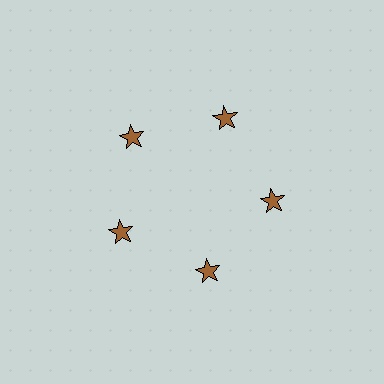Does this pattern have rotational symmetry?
Yes, this pattern has 5-fold rotational symmetry. It looks the same after rotating 72 degrees around the center.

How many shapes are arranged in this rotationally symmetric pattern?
There are 5 shapes, arranged in 5 groups of 1.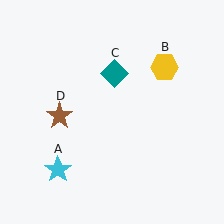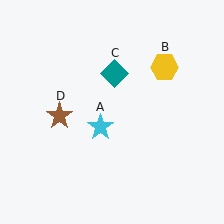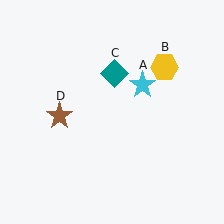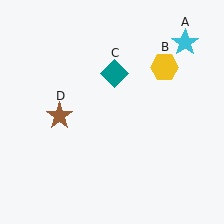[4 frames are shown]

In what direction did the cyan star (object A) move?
The cyan star (object A) moved up and to the right.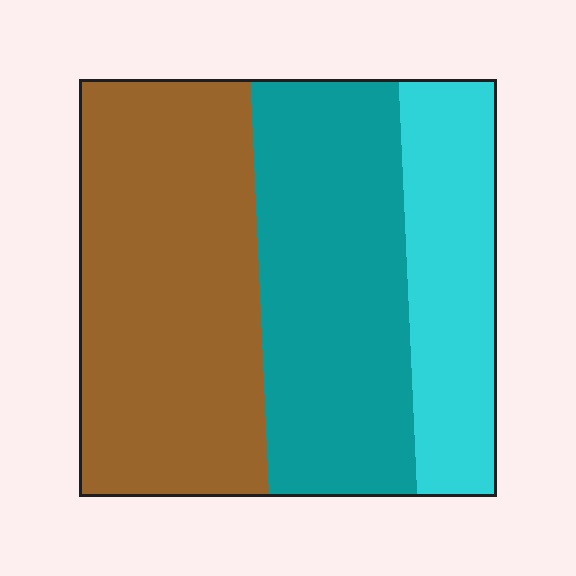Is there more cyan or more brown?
Brown.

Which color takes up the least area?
Cyan, at roughly 20%.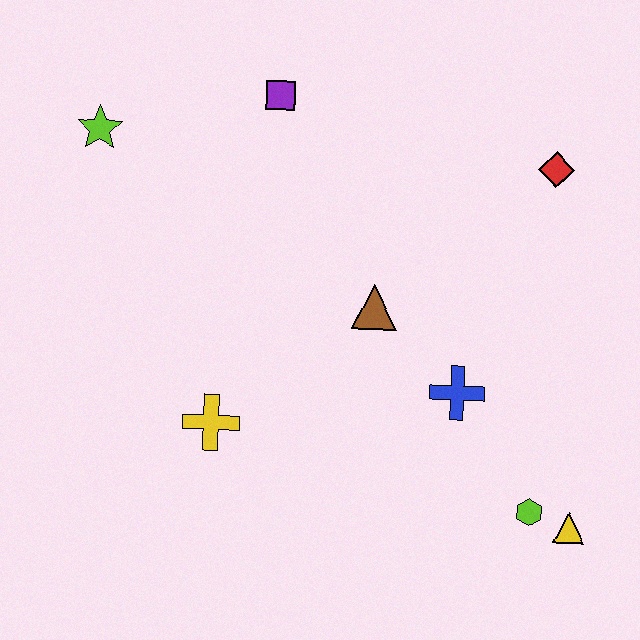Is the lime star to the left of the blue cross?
Yes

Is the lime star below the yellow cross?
No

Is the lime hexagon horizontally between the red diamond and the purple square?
Yes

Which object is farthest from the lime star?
The yellow triangle is farthest from the lime star.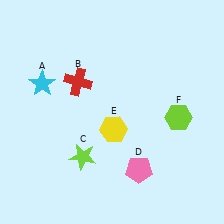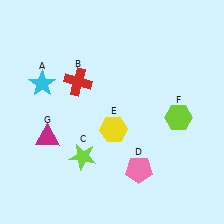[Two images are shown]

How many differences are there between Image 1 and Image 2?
There is 1 difference between the two images.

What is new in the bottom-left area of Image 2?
A magenta triangle (G) was added in the bottom-left area of Image 2.